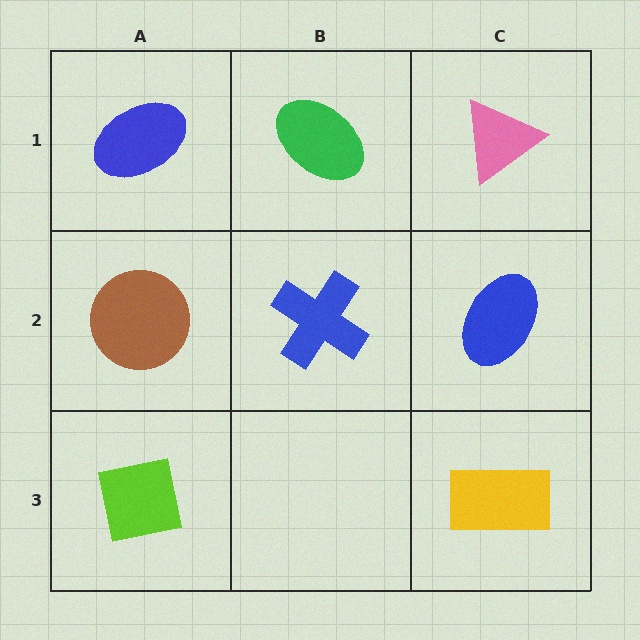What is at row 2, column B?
A blue cross.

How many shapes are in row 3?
2 shapes.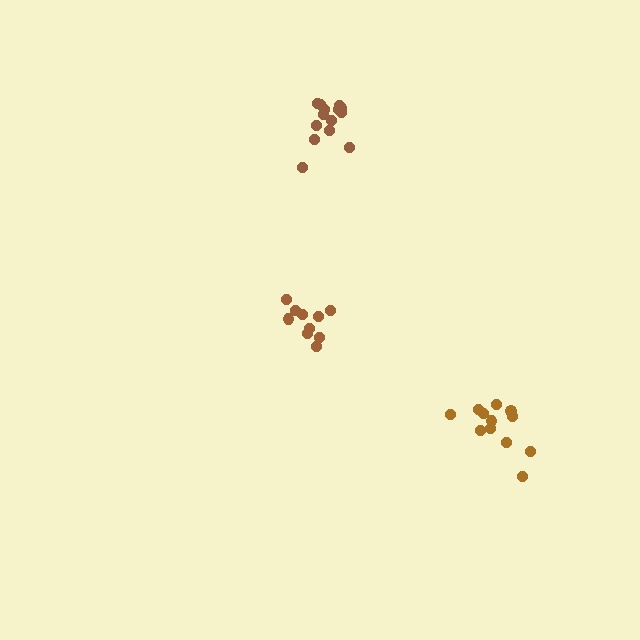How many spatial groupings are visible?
There are 3 spatial groupings.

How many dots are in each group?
Group 1: 14 dots, Group 2: 10 dots, Group 3: 12 dots (36 total).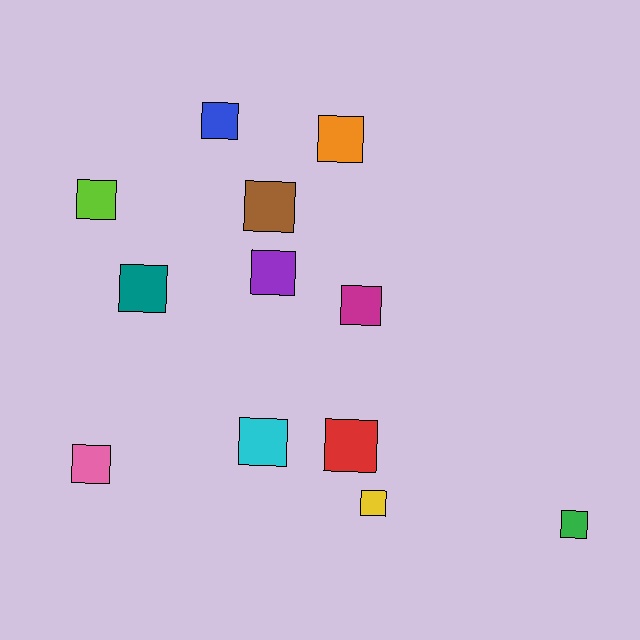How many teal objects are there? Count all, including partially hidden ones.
There is 1 teal object.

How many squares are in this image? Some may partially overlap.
There are 12 squares.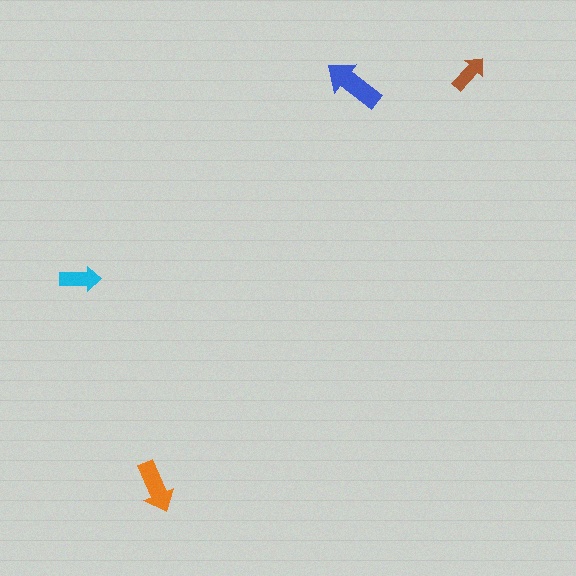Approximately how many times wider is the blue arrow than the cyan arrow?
About 1.5 times wider.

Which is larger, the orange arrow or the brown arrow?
The orange one.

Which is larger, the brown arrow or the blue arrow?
The blue one.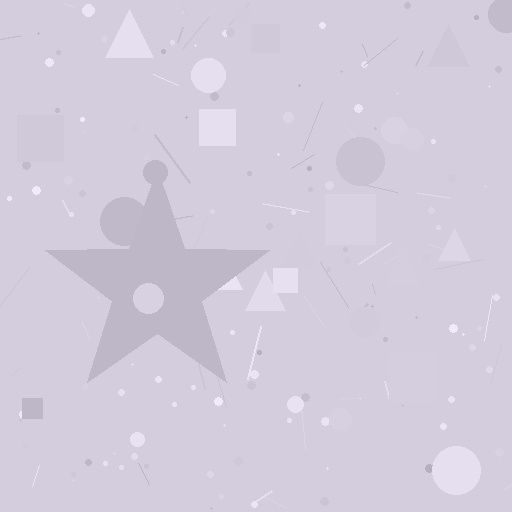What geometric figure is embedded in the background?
A star is embedded in the background.